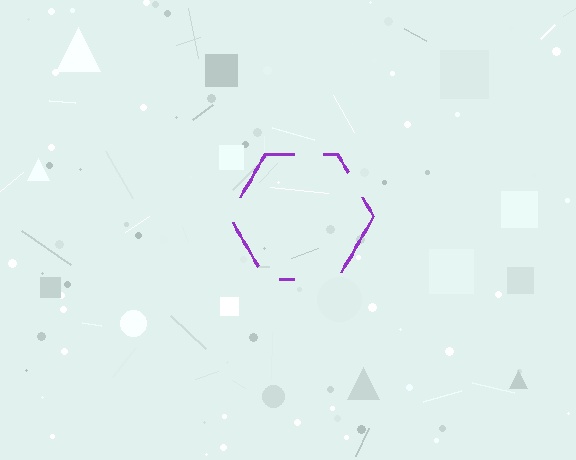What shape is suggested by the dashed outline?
The dashed outline suggests a hexagon.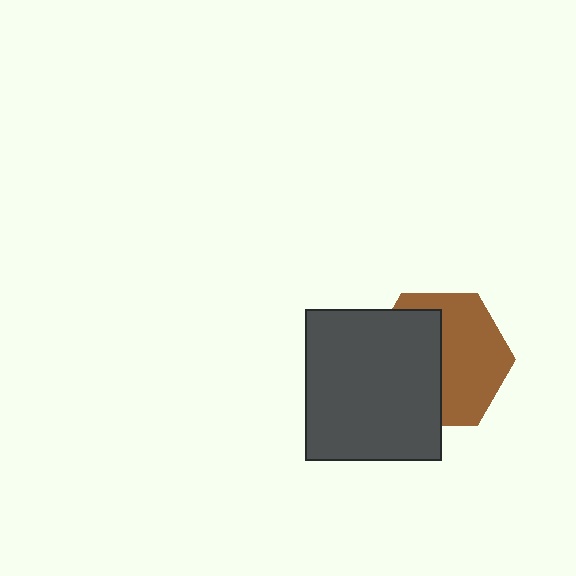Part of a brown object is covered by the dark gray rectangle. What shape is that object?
It is a hexagon.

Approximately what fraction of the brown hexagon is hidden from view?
Roughly 47% of the brown hexagon is hidden behind the dark gray rectangle.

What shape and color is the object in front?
The object in front is a dark gray rectangle.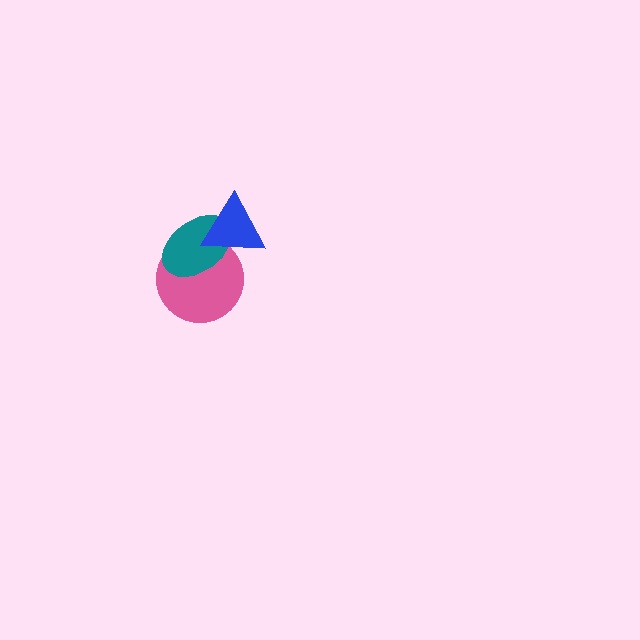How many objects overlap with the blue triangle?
2 objects overlap with the blue triangle.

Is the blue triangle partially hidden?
No, no other shape covers it.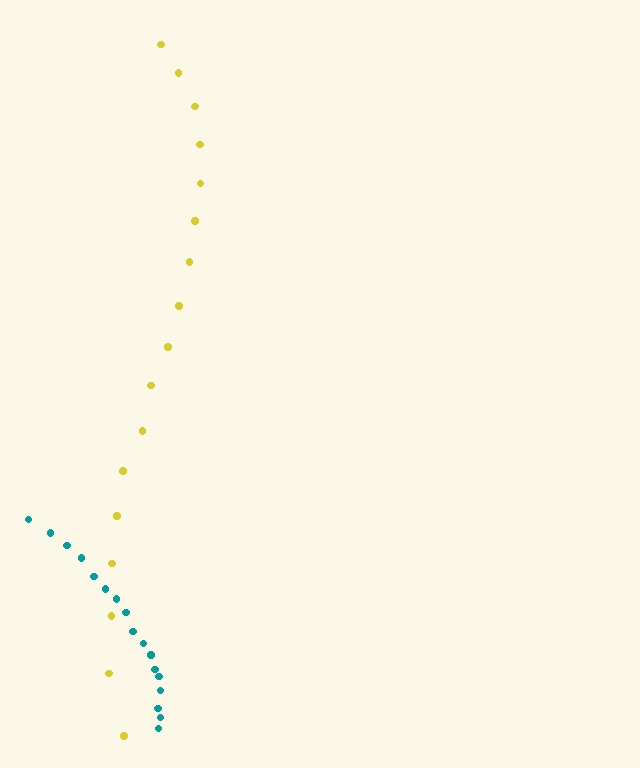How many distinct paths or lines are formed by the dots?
There are 2 distinct paths.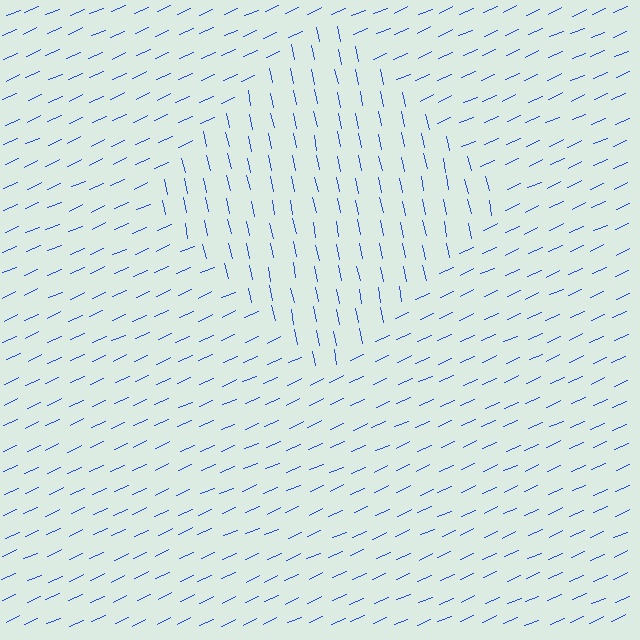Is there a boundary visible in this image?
Yes, there is a texture boundary formed by a change in line orientation.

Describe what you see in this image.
The image is filled with small blue line segments. A diamond region in the image has lines oriented differently from the surrounding lines, creating a visible texture boundary.